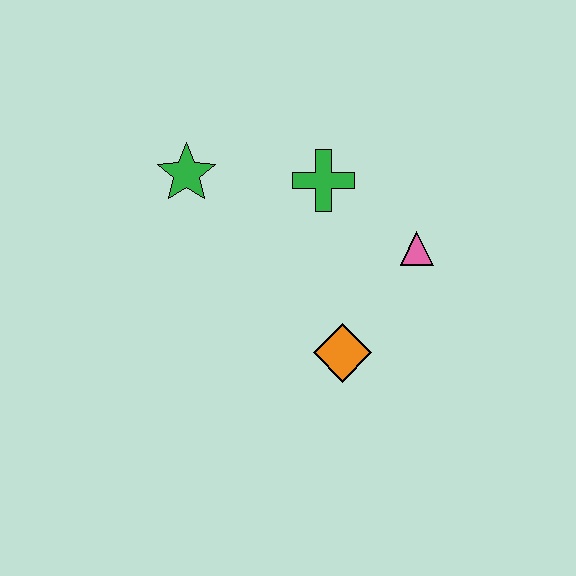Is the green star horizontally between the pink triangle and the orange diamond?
No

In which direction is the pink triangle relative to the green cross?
The pink triangle is to the right of the green cross.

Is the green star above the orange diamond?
Yes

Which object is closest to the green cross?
The pink triangle is closest to the green cross.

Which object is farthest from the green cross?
The orange diamond is farthest from the green cross.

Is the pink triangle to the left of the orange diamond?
No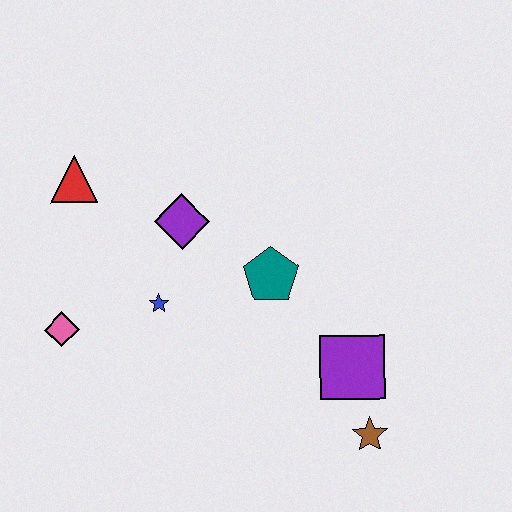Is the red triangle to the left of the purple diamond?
Yes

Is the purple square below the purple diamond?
Yes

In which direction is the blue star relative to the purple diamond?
The blue star is below the purple diamond.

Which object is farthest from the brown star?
The red triangle is farthest from the brown star.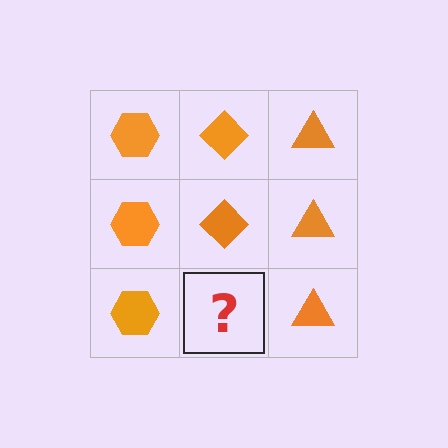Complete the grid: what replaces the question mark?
The question mark should be replaced with an orange diamond.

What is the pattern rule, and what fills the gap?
The rule is that each column has a consistent shape. The gap should be filled with an orange diamond.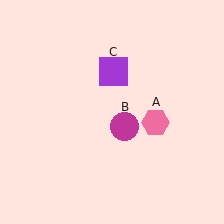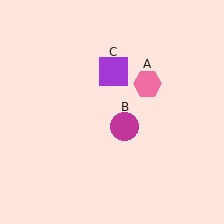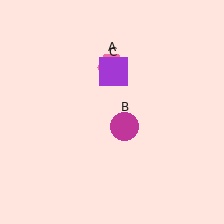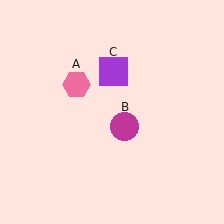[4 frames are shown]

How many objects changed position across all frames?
1 object changed position: pink hexagon (object A).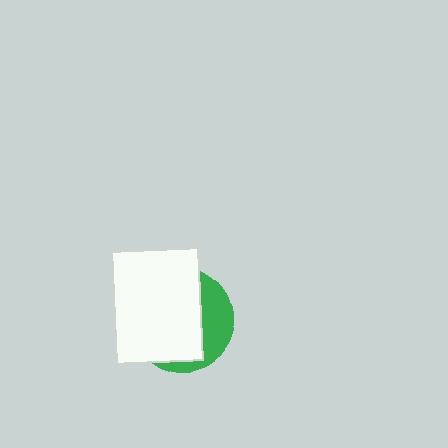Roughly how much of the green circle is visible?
A small part of it is visible (roughly 32%).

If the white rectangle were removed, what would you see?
You would see the complete green circle.